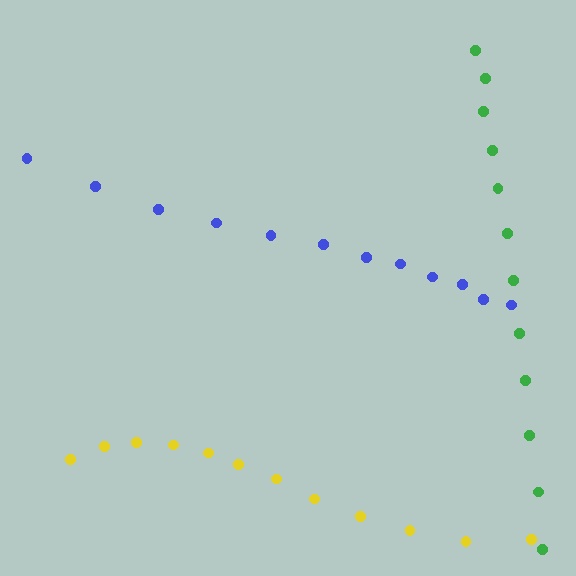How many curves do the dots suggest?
There are 3 distinct paths.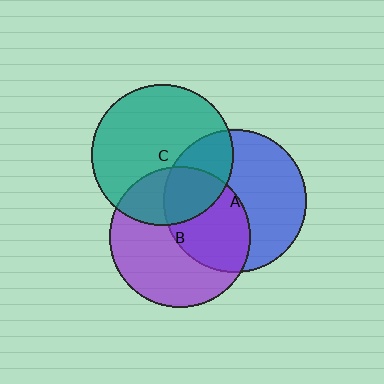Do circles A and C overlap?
Yes.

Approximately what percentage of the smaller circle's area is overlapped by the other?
Approximately 30%.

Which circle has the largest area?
Circle A (blue).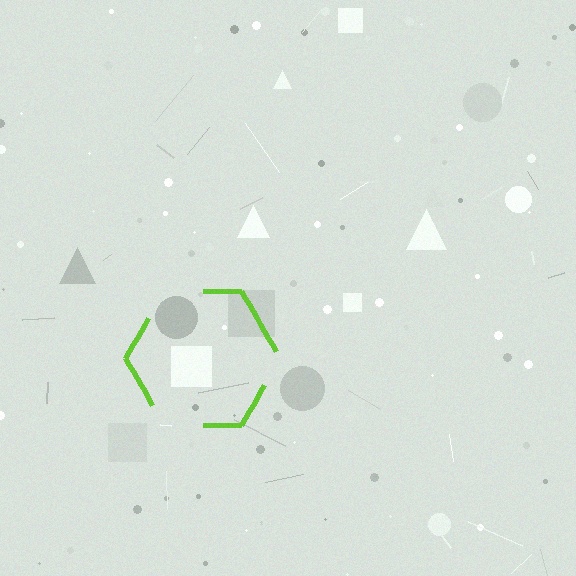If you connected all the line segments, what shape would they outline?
They would outline a hexagon.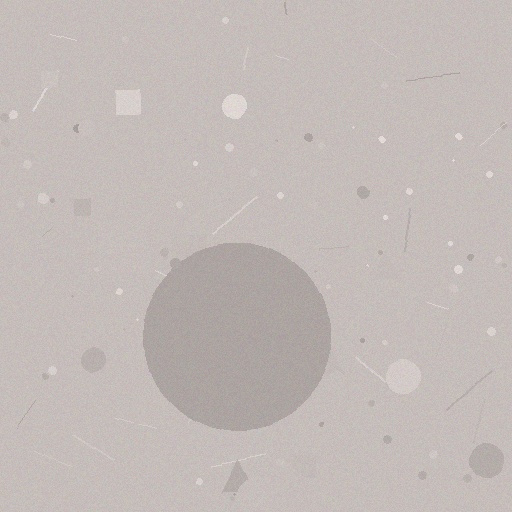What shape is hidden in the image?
A circle is hidden in the image.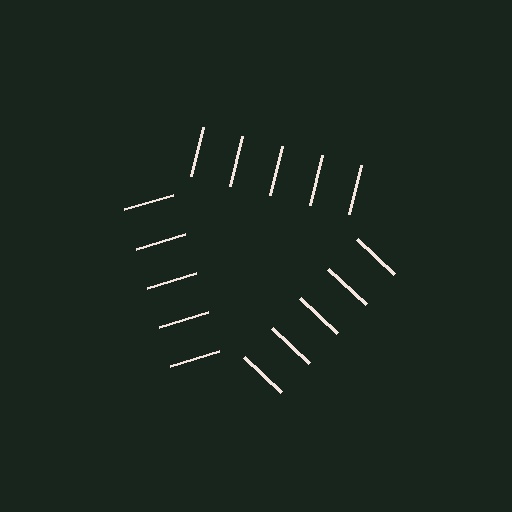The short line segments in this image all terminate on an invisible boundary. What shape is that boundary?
An illusory triangle — the line segments terminate on its edges but no continuous stroke is drawn.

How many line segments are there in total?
15 — 5 along each of the 3 edges.